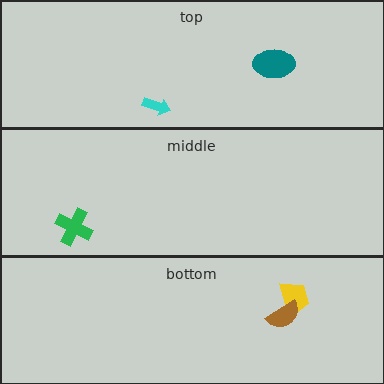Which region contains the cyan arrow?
The top region.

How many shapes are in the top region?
2.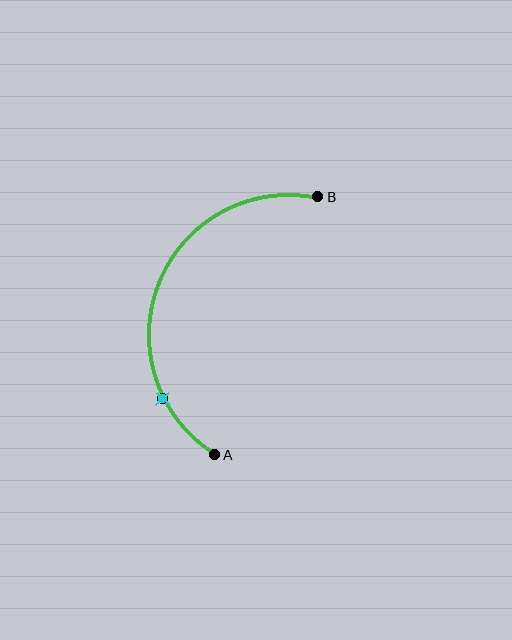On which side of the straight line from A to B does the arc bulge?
The arc bulges to the left of the straight line connecting A and B.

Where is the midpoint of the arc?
The arc midpoint is the point on the curve farthest from the straight line joining A and B. It sits to the left of that line.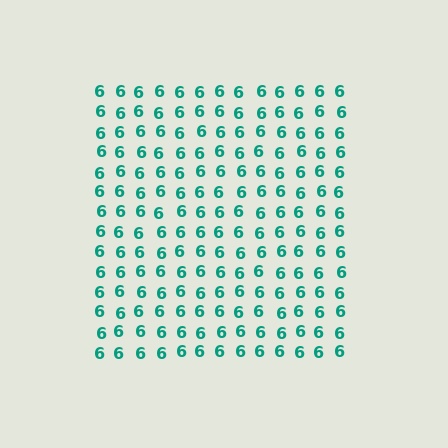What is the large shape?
The large shape is a square.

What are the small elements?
The small elements are digit 6's.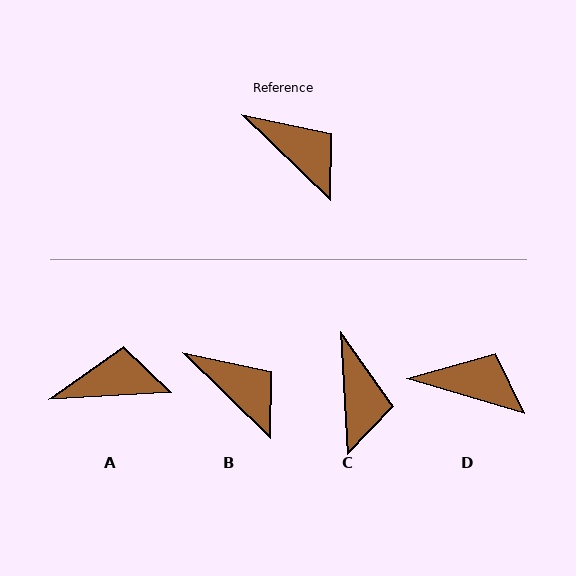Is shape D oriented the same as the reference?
No, it is off by about 27 degrees.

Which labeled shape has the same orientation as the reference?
B.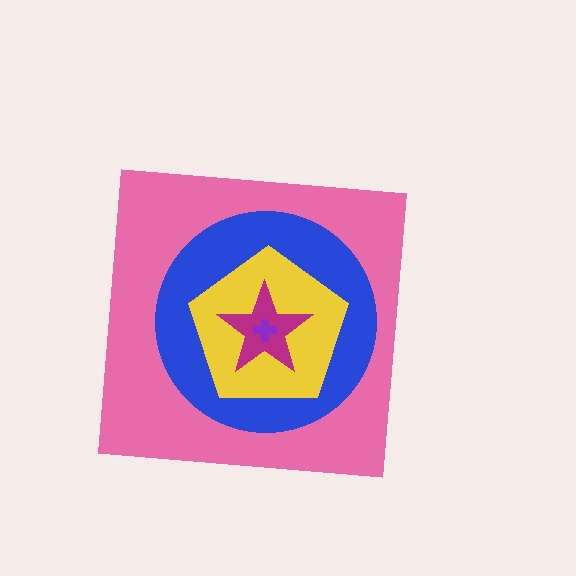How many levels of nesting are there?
5.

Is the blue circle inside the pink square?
Yes.